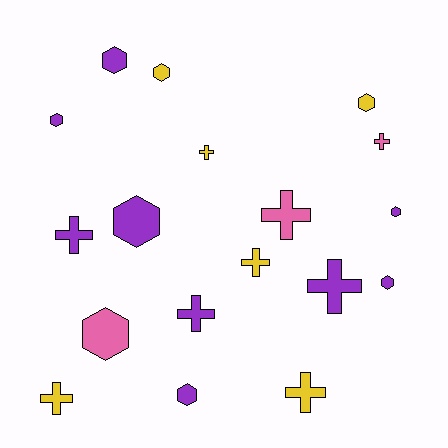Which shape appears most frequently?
Cross, with 9 objects.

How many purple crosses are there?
There are 3 purple crosses.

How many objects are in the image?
There are 18 objects.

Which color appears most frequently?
Purple, with 9 objects.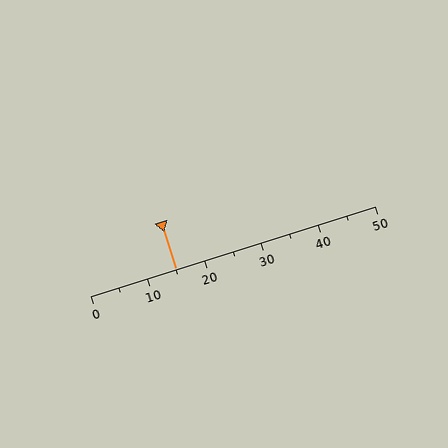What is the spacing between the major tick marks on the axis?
The major ticks are spaced 10 apart.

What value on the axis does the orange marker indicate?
The marker indicates approximately 15.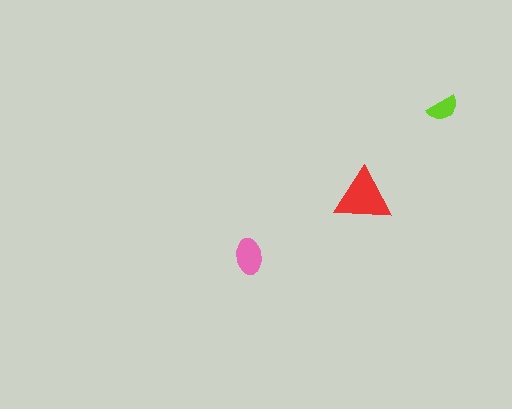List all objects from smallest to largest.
The lime semicircle, the pink ellipse, the red triangle.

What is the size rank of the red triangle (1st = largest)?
1st.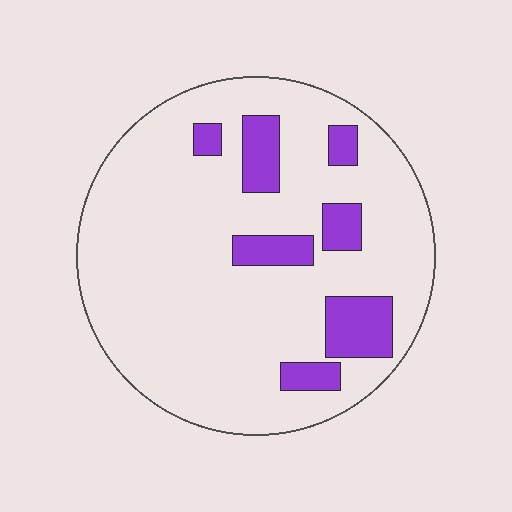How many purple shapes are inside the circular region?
7.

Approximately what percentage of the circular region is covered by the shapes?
Approximately 15%.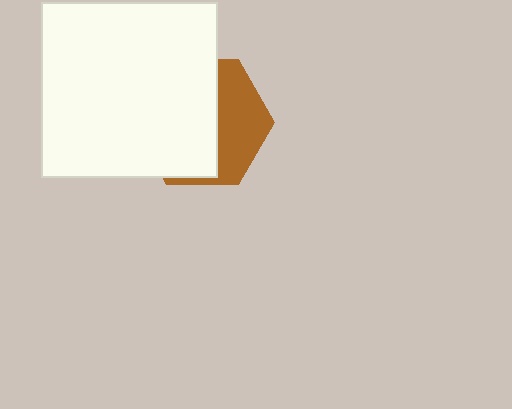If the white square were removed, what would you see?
You would see the complete brown hexagon.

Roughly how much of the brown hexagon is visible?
A small part of it is visible (roughly 39%).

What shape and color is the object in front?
The object in front is a white square.